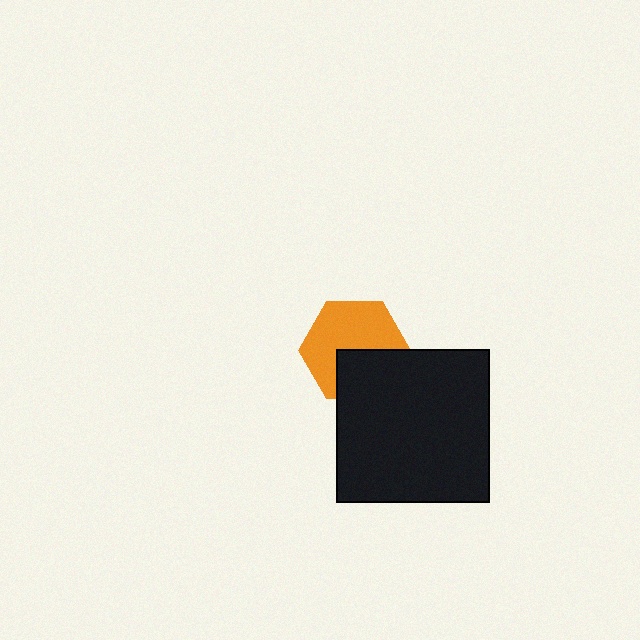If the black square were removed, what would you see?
You would see the complete orange hexagon.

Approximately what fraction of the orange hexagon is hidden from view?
Roughly 37% of the orange hexagon is hidden behind the black square.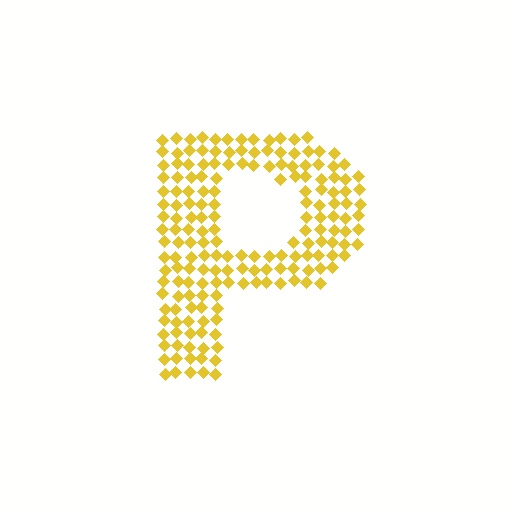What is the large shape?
The large shape is the letter P.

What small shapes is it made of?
It is made of small diamonds.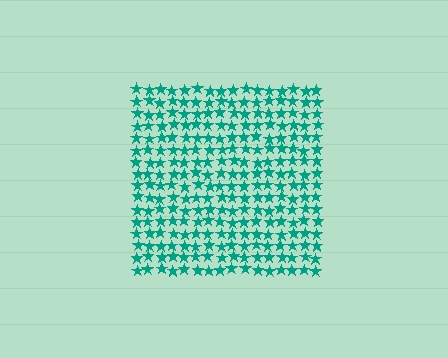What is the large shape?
The large shape is a square.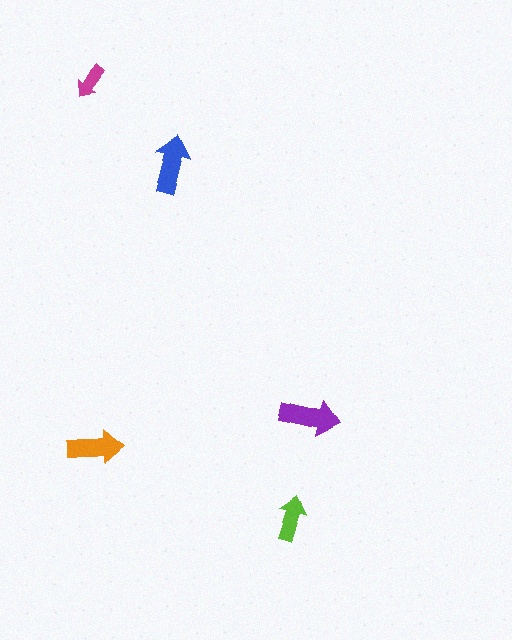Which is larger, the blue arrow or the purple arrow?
The purple one.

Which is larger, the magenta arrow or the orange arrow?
The orange one.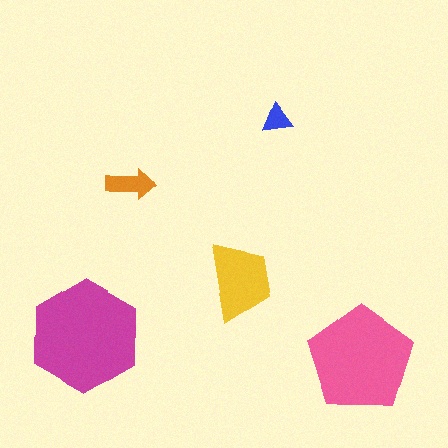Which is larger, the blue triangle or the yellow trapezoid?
The yellow trapezoid.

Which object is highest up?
The blue triangle is topmost.